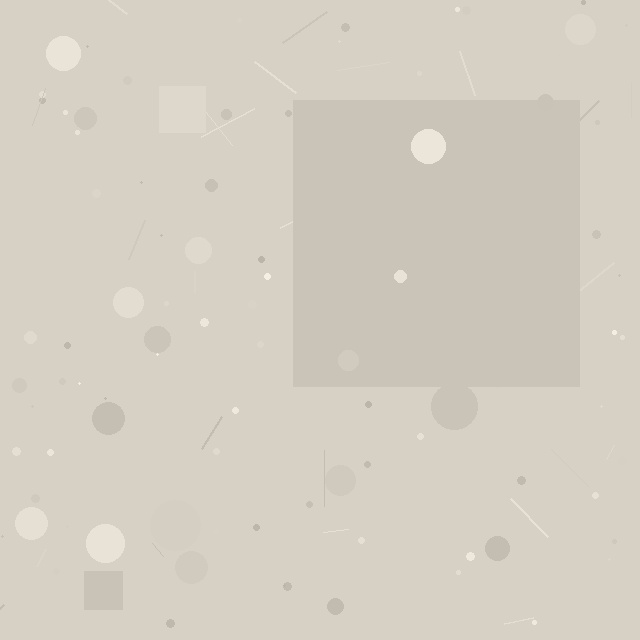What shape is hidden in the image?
A square is hidden in the image.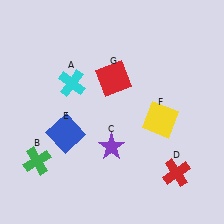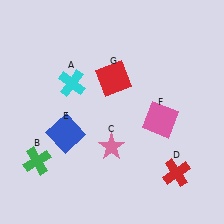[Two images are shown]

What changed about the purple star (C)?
In Image 1, C is purple. In Image 2, it changed to pink.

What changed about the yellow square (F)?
In Image 1, F is yellow. In Image 2, it changed to pink.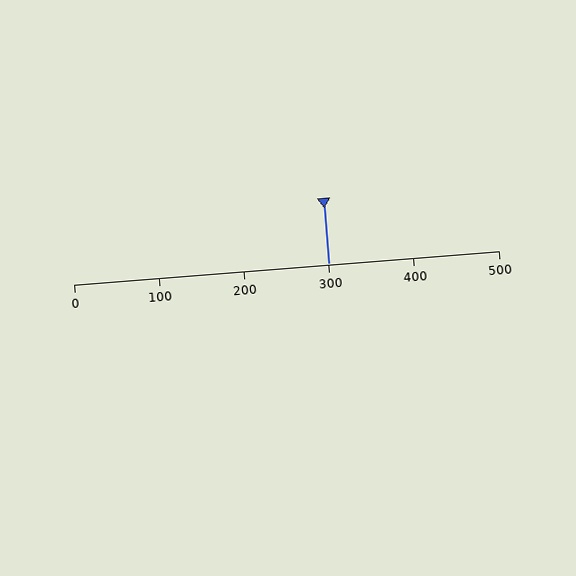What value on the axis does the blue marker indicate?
The marker indicates approximately 300.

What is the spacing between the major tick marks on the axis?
The major ticks are spaced 100 apart.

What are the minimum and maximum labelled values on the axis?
The axis runs from 0 to 500.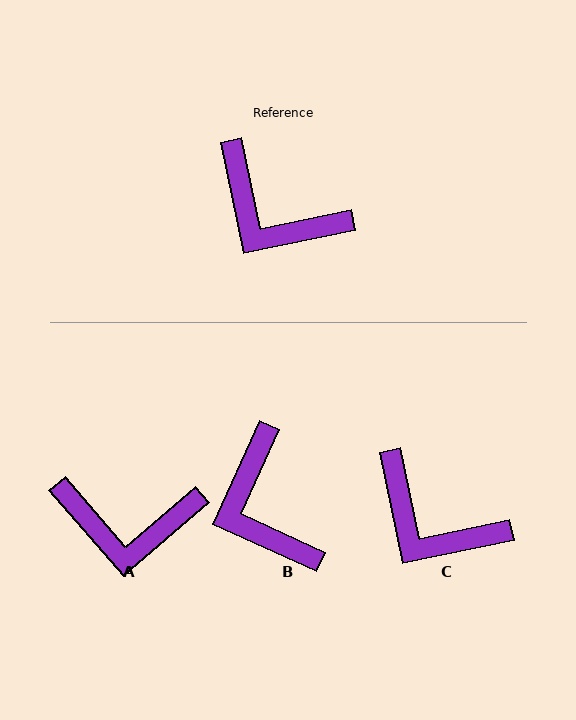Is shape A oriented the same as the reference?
No, it is off by about 29 degrees.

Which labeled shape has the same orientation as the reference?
C.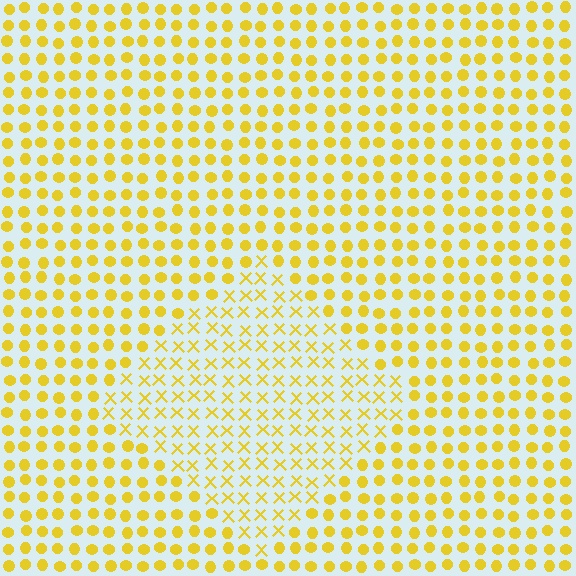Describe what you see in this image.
The image is filled with small yellow elements arranged in a uniform grid. A diamond-shaped region contains X marks, while the surrounding area contains circles. The boundary is defined purely by the change in element shape.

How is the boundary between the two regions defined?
The boundary is defined by a change in element shape: X marks inside vs. circles outside. All elements share the same color and spacing.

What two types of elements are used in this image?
The image uses X marks inside the diamond region and circles outside it.